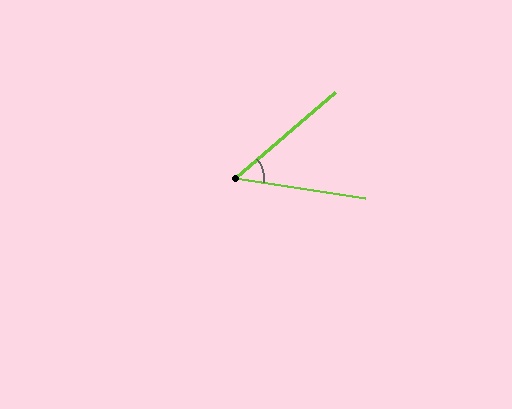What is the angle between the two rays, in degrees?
Approximately 49 degrees.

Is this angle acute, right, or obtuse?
It is acute.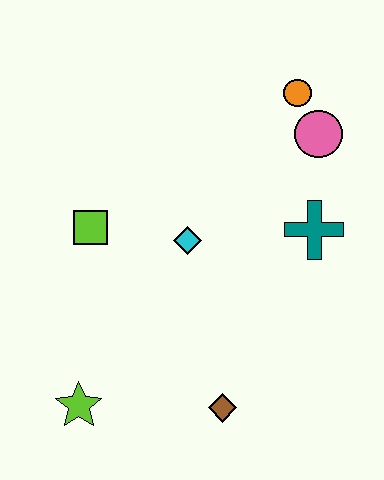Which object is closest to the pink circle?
The orange circle is closest to the pink circle.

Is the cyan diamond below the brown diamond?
No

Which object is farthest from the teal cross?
The lime star is farthest from the teal cross.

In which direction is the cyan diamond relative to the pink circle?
The cyan diamond is to the left of the pink circle.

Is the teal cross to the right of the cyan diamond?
Yes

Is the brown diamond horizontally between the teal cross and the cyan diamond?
Yes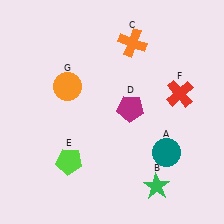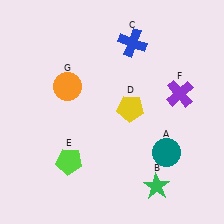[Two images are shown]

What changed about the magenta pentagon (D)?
In Image 1, D is magenta. In Image 2, it changed to yellow.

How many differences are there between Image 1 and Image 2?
There are 3 differences between the two images.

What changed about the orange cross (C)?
In Image 1, C is orange. In Image 2, it changed to blue.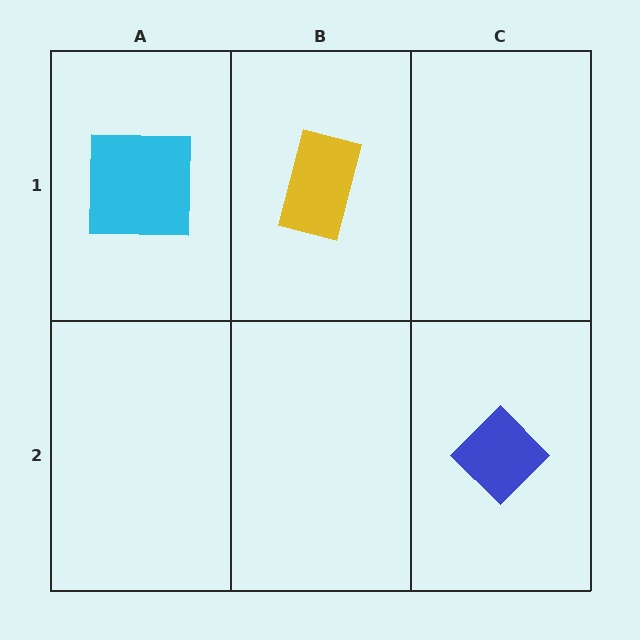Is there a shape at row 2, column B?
No, that cell is empty.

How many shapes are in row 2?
1 shape.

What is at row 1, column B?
A yellow rectangle.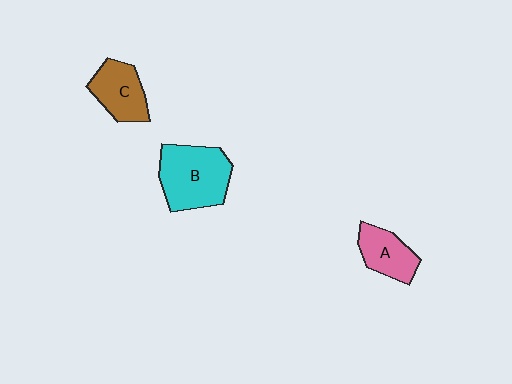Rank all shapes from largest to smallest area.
From largest to smallest: B (cyan), C (brown), A (pink).